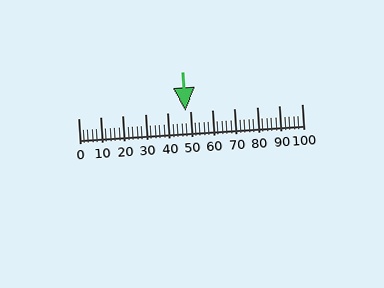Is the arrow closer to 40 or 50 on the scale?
The arrow is closer to 50.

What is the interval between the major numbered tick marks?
The major tick marks are spaced 10 units apart.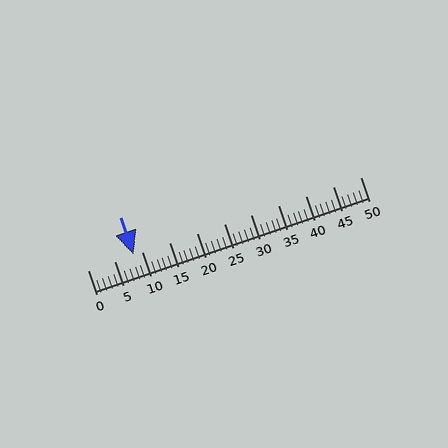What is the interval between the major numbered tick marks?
The major tick marks are spaced 5 units apart.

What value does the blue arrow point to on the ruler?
The blue arrow points to approximately 8.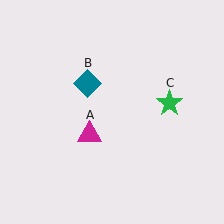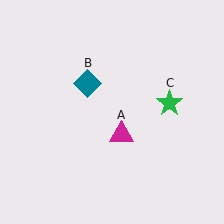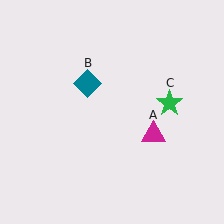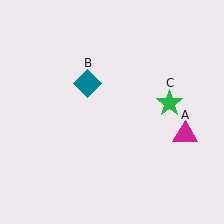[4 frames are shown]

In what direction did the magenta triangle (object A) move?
The magenta triangle (object A) moved right.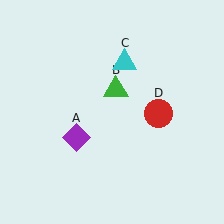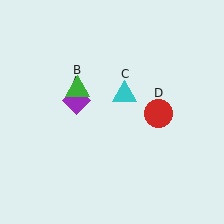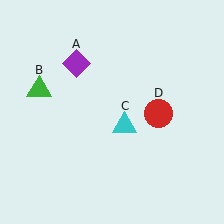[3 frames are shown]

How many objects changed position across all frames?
3 objects changed position: purple diamond (object A), green triangle (object B), cyan triangle (object C).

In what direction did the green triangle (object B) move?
The green triangle (object B) moved left.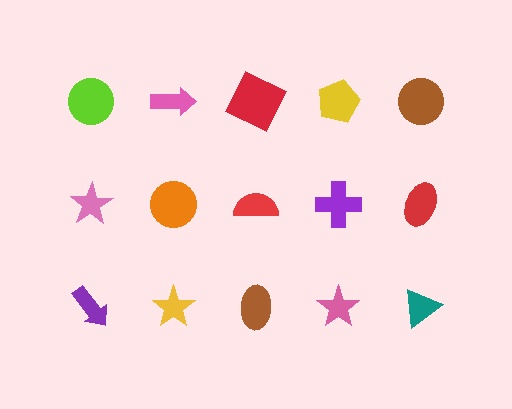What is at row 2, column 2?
An orange circle.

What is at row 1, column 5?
A brown circle.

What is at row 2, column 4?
A purple cross.